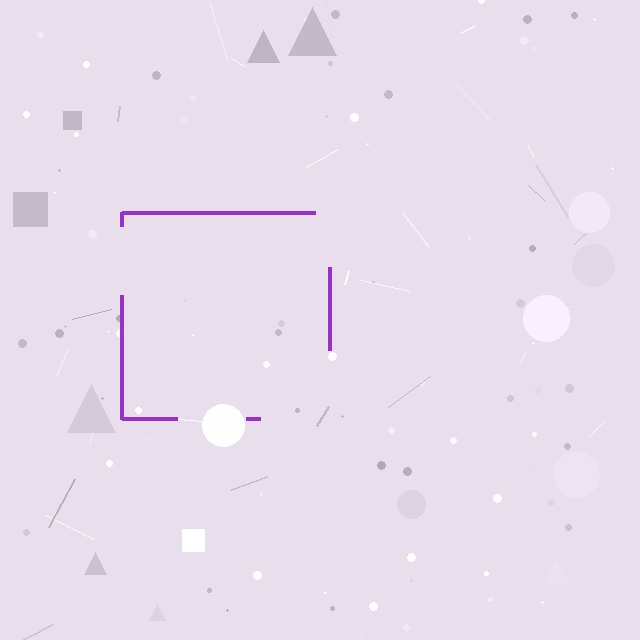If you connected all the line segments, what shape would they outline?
They would outline a square.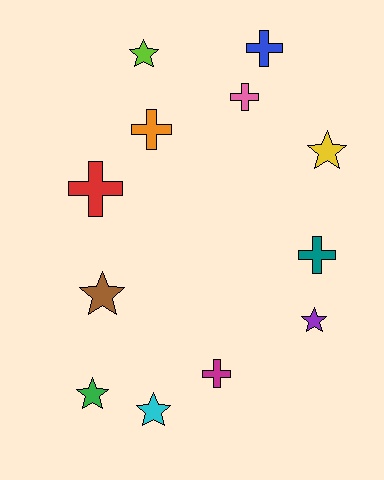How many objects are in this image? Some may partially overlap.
There are 12 objects.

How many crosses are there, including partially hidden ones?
There are 6 crosses.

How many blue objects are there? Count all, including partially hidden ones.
There is 1 blue object.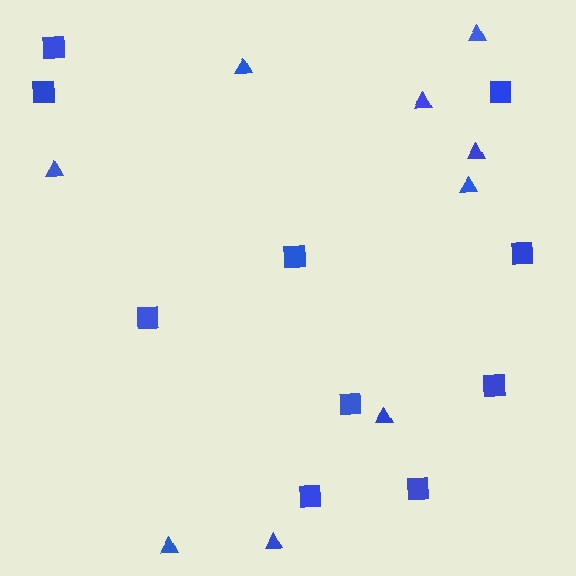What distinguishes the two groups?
There are 2 groups: one group of squares (10) and one group of triangles (9).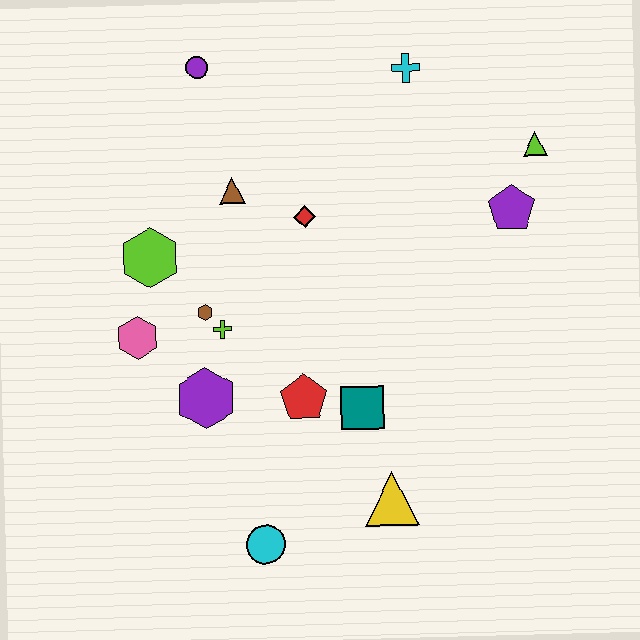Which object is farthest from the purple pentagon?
The cyan circle is farthest from the purple pentagon.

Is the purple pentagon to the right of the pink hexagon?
Yes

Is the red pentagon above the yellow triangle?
Yes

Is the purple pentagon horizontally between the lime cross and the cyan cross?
No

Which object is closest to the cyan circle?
The yellow triangle is closest to the cyan circle.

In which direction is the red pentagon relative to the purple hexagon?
The red pentagon is to the right of the purple hexagon.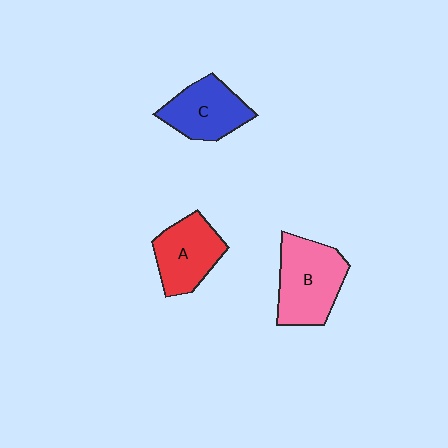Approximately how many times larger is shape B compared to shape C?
Approximately 1.3 times.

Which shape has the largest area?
Shape B (pink).